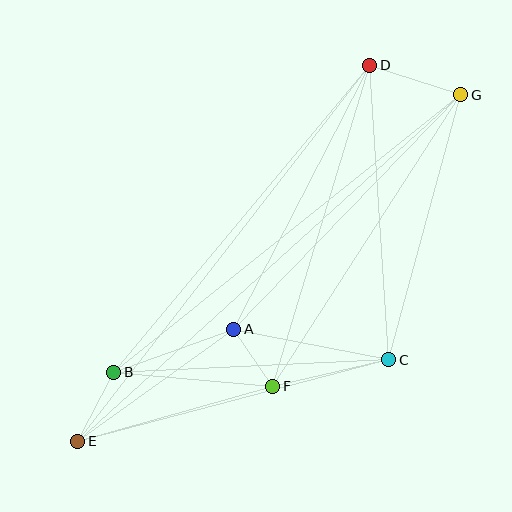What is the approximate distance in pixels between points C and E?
The distance between C and E is approximately 322 pixels.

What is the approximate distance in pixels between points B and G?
The distance between B and G is approximately 444 pixels.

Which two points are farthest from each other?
Points E and G are farthest from each other.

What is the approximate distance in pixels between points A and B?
The distance between A and B is approximately 127 pixels.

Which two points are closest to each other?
Points A and F are closest to each other.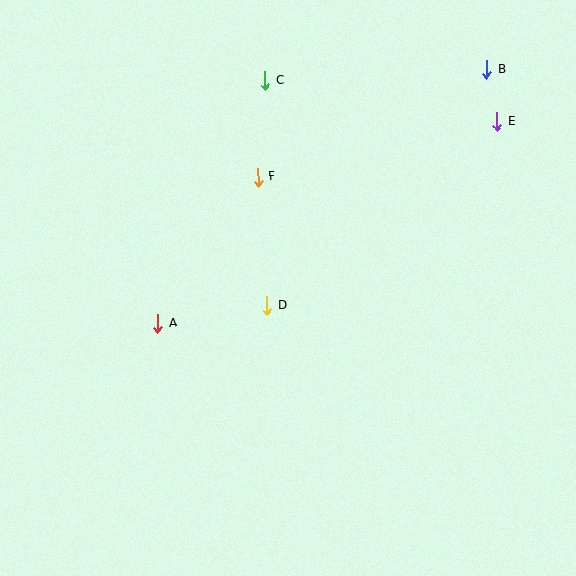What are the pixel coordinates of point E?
Point E is at (497, 122).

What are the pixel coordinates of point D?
Point D is at (267, 306).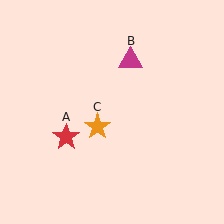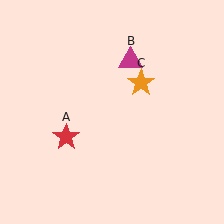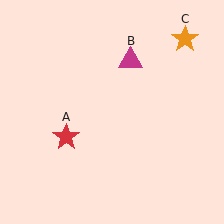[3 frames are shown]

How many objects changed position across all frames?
1 object changed position: orange star (object C).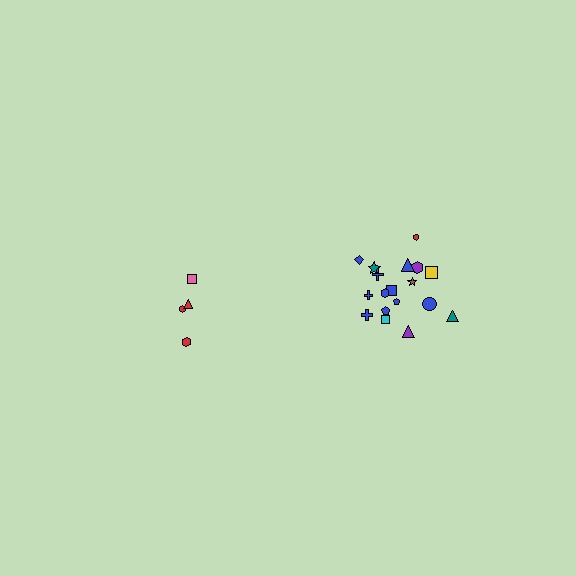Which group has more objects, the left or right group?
The right group.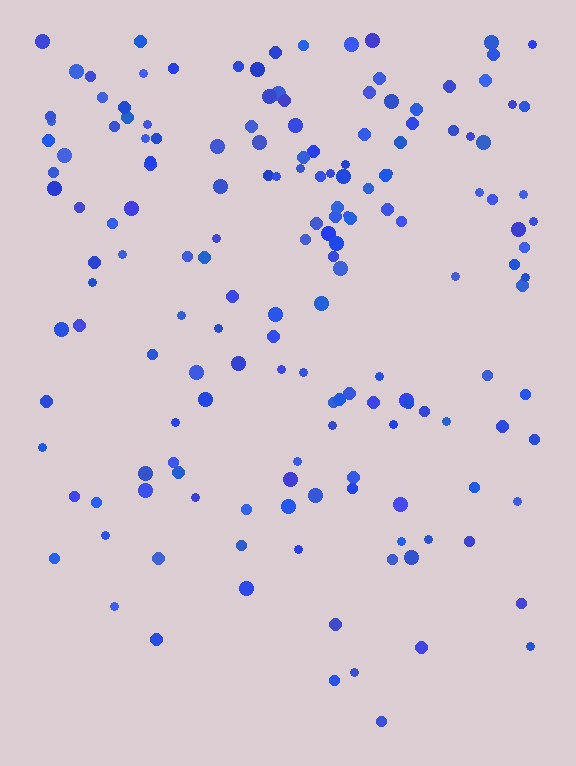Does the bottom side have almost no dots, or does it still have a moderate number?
Still a moderate number, just noticeably fewer than the top.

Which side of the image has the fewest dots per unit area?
The bottom.